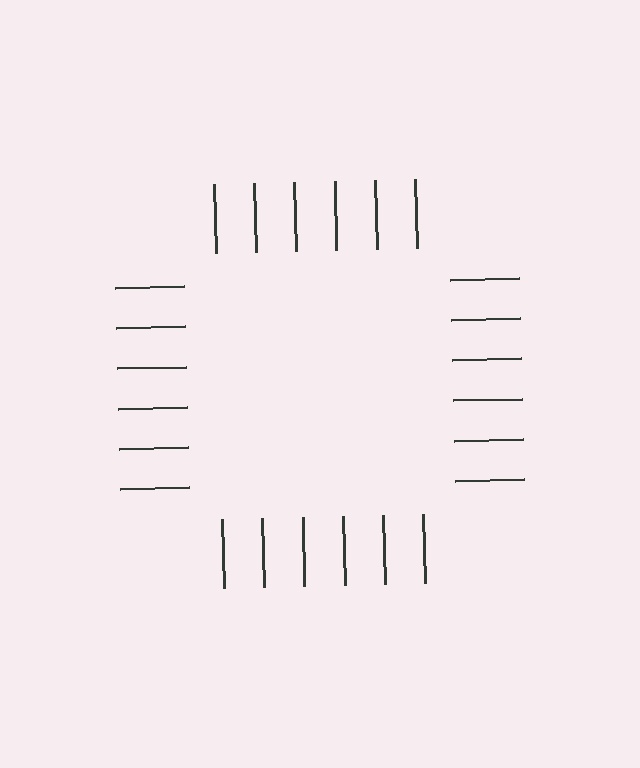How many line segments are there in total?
24 — 6 along each of the 4 edges.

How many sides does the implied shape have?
4 sides — the line-ends trace a square.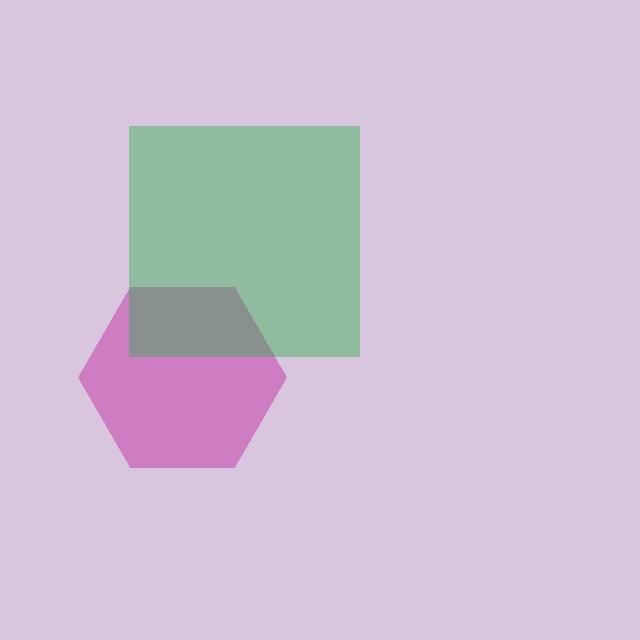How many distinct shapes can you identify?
There are 2 distinct shapes: a magenta hexagon, a green square.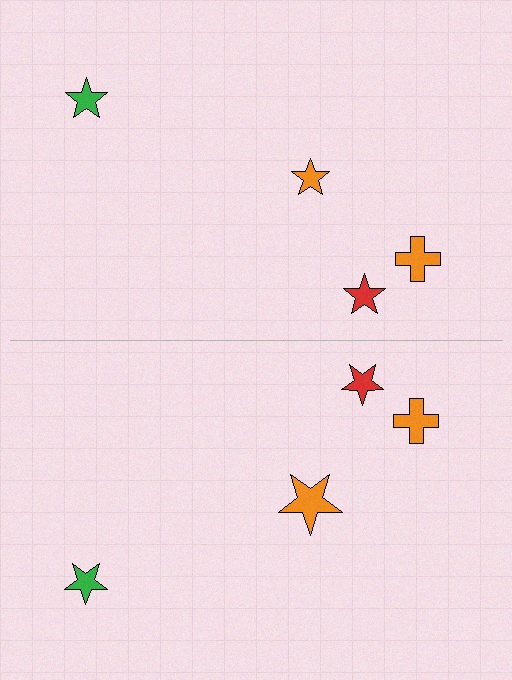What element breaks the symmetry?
The orange star on the bottom side has a different size than its mirror counterpart.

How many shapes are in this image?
There are 8 shapes in this image.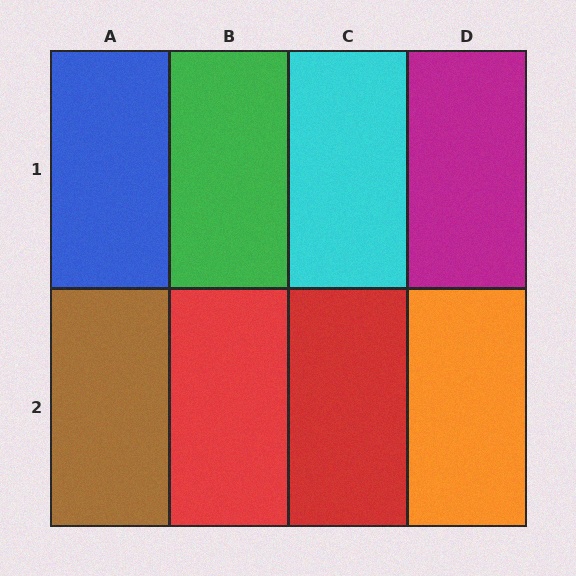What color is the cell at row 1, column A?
Blue.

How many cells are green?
1 cell is green.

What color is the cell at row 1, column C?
Cyan.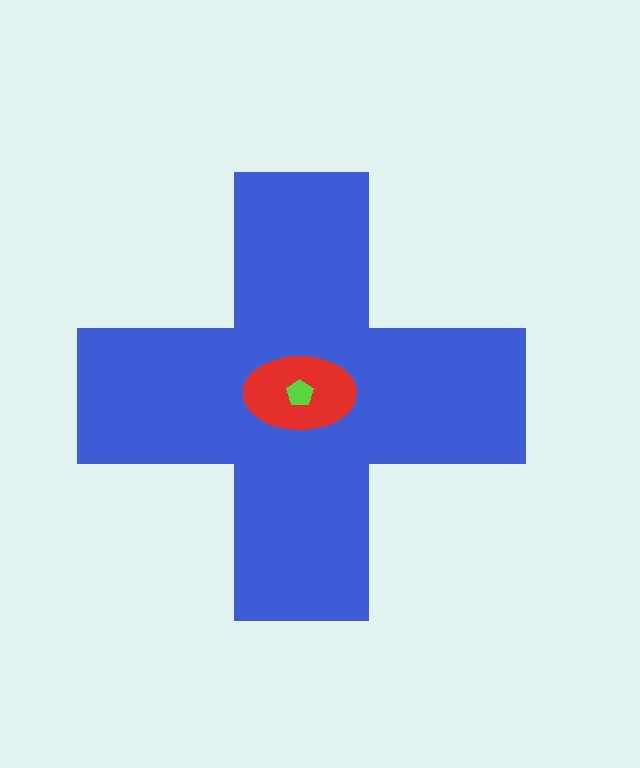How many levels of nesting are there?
3.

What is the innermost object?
The lime pentagon.